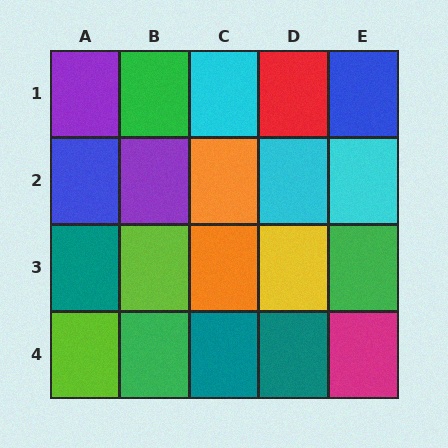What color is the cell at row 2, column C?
Orange.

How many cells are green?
3 cells are green.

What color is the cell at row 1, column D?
Red.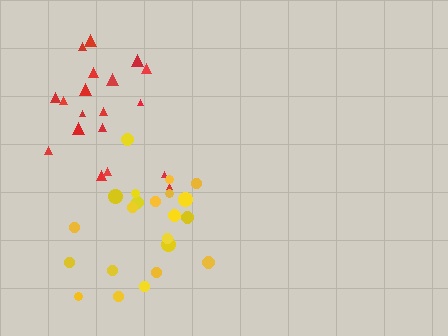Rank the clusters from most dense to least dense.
yellow, red.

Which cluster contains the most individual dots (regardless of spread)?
Yellow (22).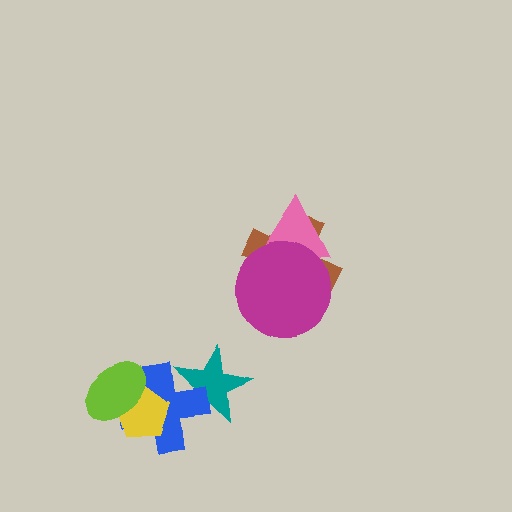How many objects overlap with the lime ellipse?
2 objects overlap with the lime ellipse.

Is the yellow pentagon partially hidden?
Yes, it is partially covered by another shape.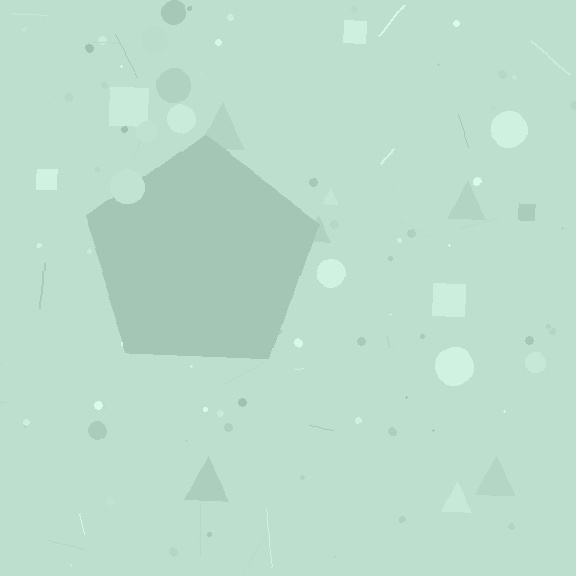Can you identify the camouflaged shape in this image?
The camouflaged shape is a pentagon.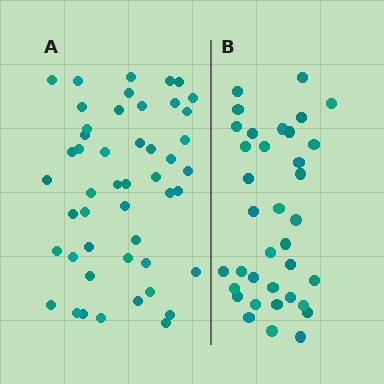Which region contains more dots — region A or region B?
Region A (the left region) has more dots.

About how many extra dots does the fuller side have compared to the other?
Region A has roughly 12 or so more dots than region B.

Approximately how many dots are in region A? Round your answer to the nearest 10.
About 50 dots. (The exact count is 48, which rounds to 50.)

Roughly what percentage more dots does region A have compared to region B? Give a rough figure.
About 35% more.